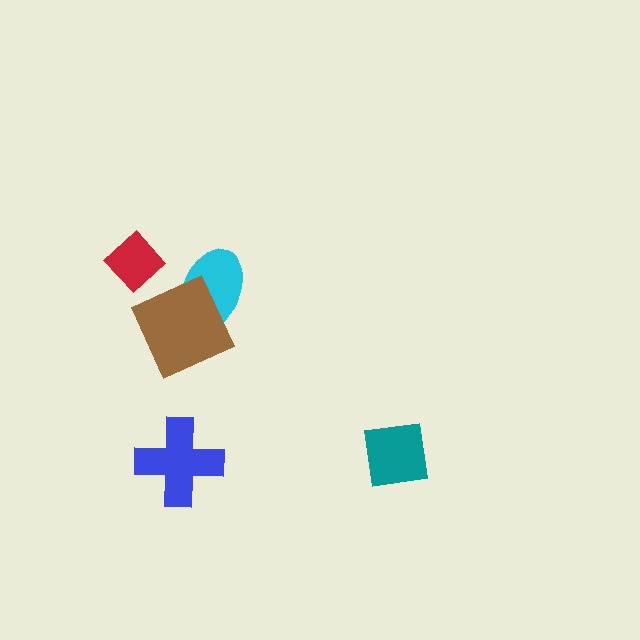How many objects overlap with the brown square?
1 object overlaps with the brown square.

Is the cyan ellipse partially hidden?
Yes, it is partially covered by another shape.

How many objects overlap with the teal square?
0 objects overlap with the teal square.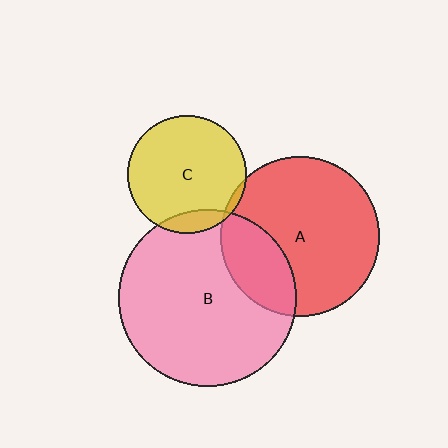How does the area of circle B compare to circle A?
Approximately 1.2 times.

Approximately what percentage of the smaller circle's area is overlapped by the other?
Approximately 10%.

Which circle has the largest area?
Circle B (pink).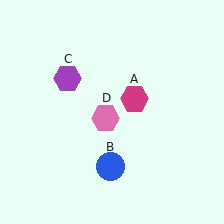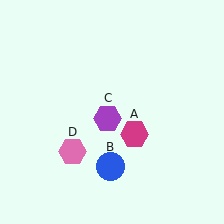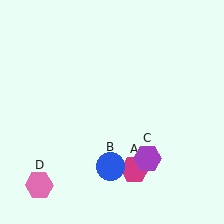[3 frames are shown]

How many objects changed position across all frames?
3 objects changed position: magenta hexagon (object A), purple hexagon (object C), pink hexagon (object D).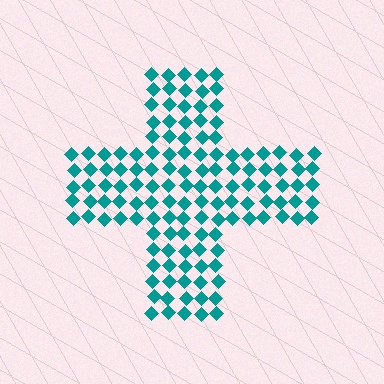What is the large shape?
The large shape is a cross.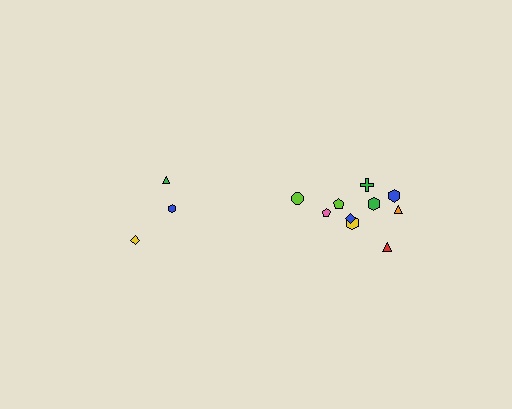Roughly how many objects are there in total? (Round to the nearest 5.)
Roughly 15 objects in total.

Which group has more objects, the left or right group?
The right group.